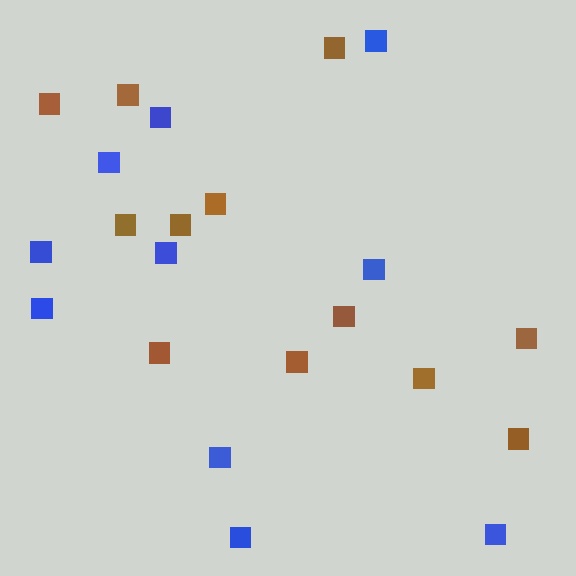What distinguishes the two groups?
There are 2 groups: one group of blue squares (10) and one group of brown squares (12).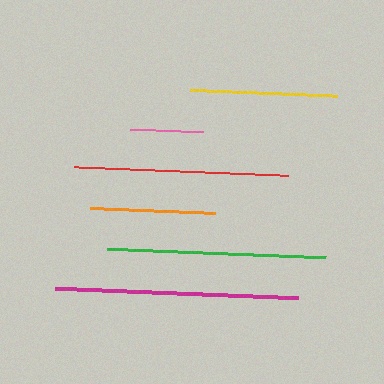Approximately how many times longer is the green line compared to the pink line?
The green line is approximately 3.0 times the length of the pink line.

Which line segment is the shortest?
The pink line is the shortest at approximately 73 pixels.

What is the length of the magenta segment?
The magenta segment is approximately 244 pixels long.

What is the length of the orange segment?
The orange segment is approximately 126 pixels long.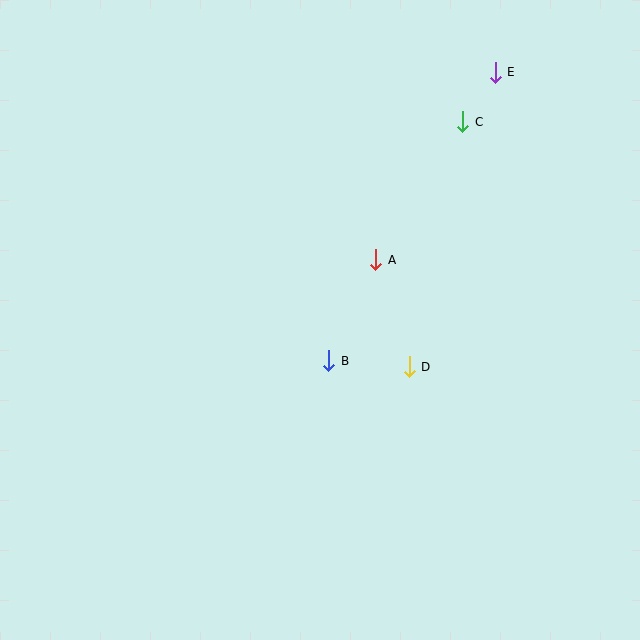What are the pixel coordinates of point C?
Point C is at (463, 122).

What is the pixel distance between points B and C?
The distance between B and C is 274 pixels.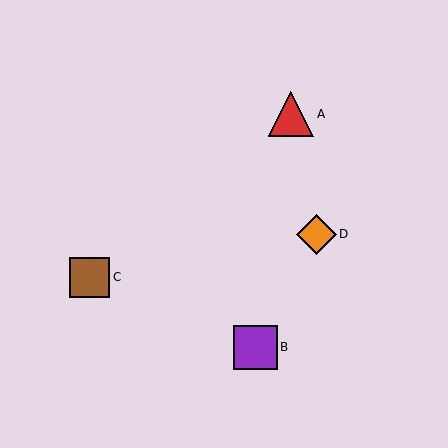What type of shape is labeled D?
Shape D is an orange diamond.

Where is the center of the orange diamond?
The center of the orange diamond is at (316, 234).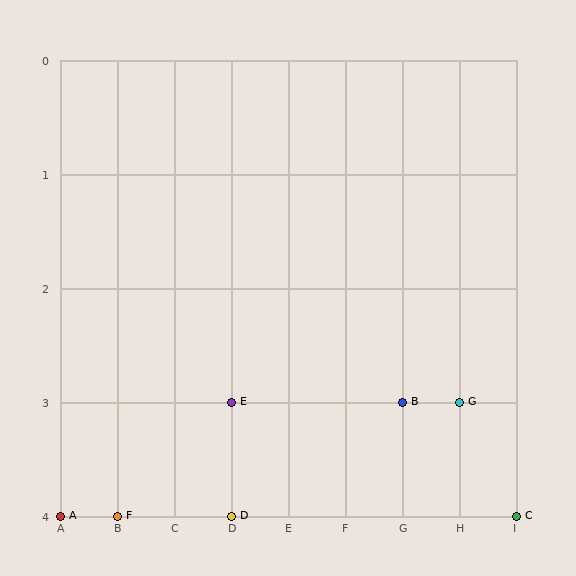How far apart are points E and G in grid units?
Points E and G are 4 columns apart.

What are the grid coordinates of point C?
Point C is at grid coordinates (I, 4).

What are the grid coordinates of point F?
Point F is at grid coordinates (B, 4).